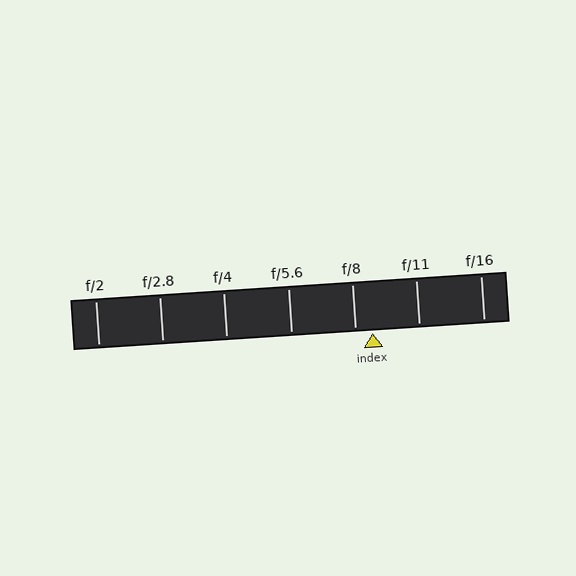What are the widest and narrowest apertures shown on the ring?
The widest aperture shown is f/2 and the narrowest is f/16.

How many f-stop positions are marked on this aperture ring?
There are 7 f-stop positions marked.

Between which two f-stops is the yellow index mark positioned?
The index mark is between f/8 and f/11.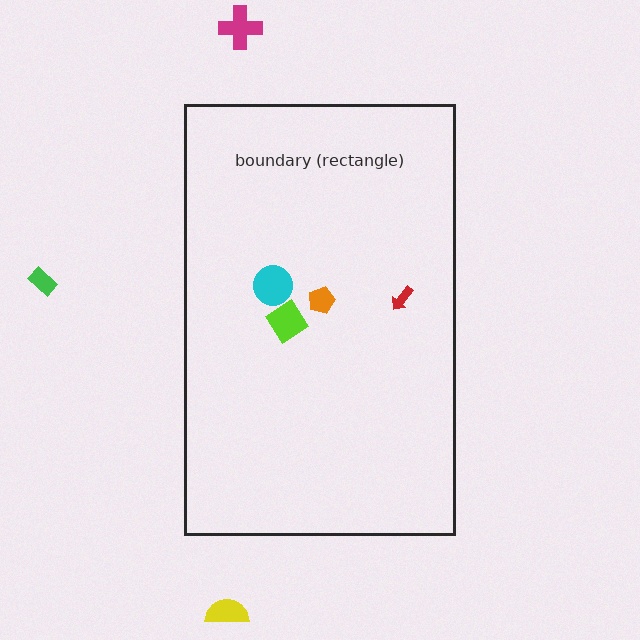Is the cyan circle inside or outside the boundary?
Inside.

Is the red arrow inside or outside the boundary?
Inside.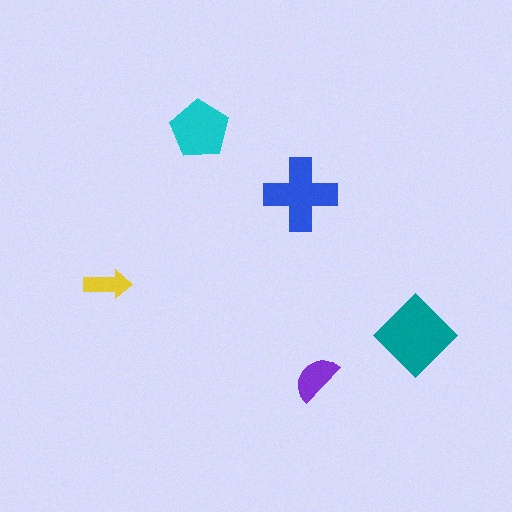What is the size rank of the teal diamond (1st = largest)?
1st.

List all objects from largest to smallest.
The teal diamond, the blue cross, the cyan pentagon, the purple semicircle, the yellow arrow.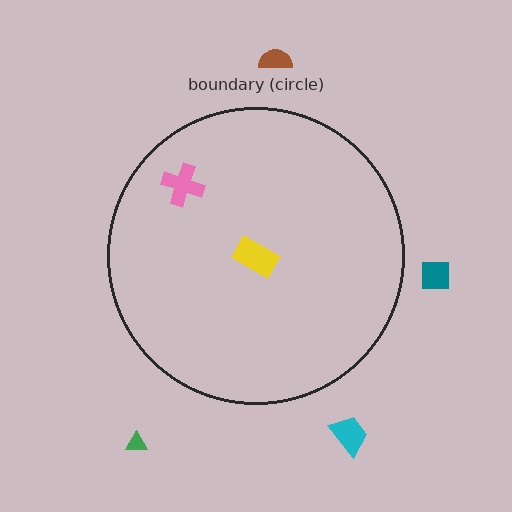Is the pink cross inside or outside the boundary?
Inside.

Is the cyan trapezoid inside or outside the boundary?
Outside.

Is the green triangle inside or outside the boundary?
Outside.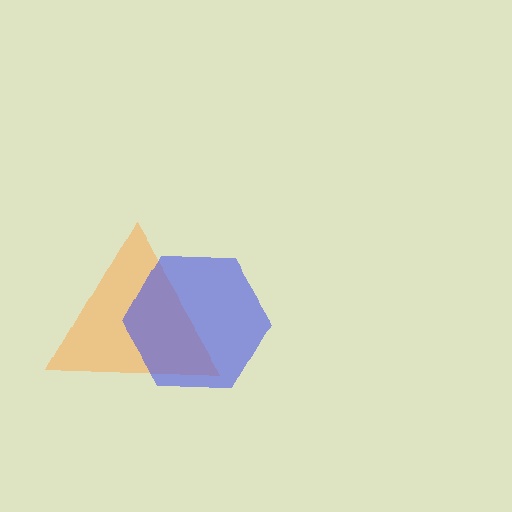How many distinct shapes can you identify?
There are 2 distinct shapes: an orange triangle, a blue hexagon.